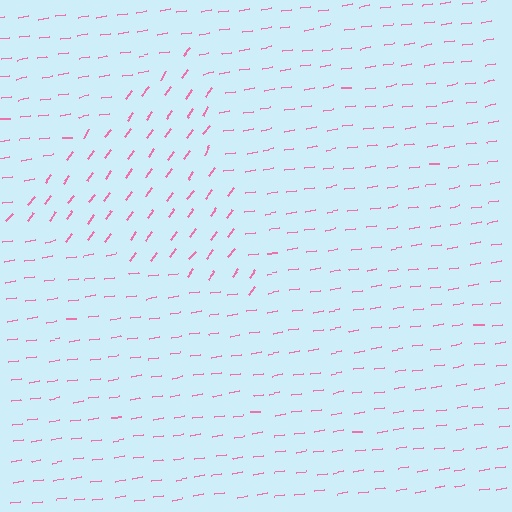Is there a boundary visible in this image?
Yes, there is a texture boundary formed by a change in line orientation.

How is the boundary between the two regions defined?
The boundary is defined purely by a change in line orientation (approximately 45 degrees difference). All lines are the same color and thickness.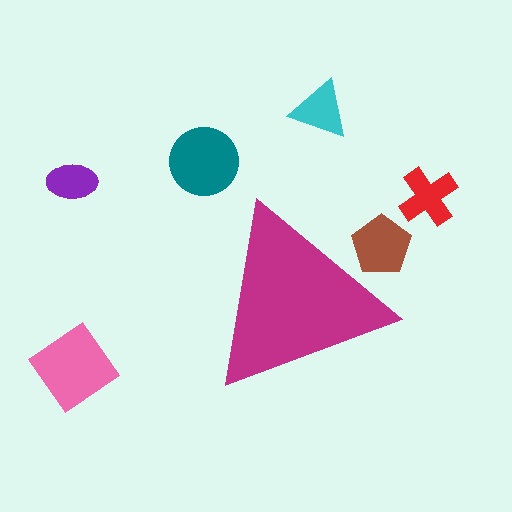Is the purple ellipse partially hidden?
No, the purple ellipse is fully visible.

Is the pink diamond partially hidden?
No, the pink diamond is fully visible.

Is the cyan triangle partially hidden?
No, the cyan triangle is fully visible.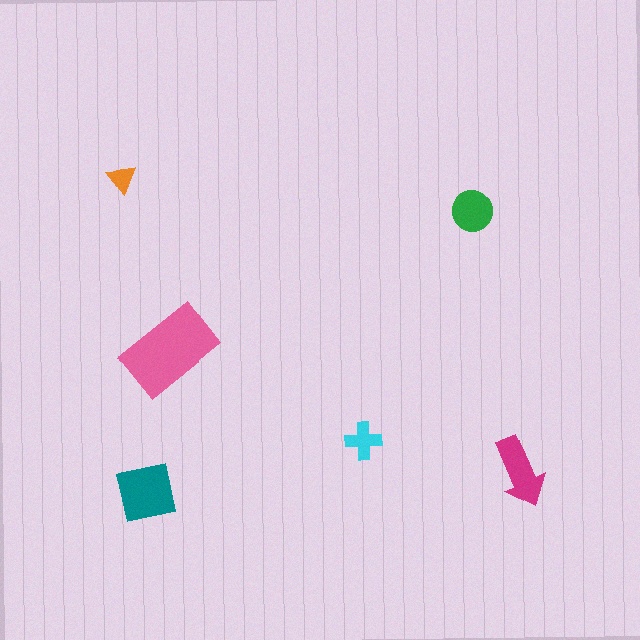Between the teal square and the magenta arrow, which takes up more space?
The teal square.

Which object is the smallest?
The orange triangle.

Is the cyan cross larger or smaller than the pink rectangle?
Smaller.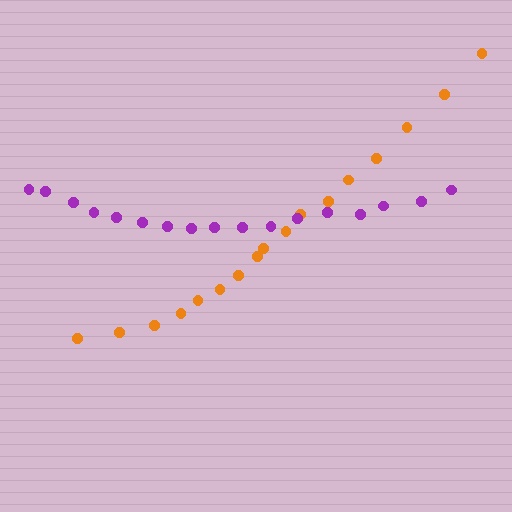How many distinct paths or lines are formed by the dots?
There are 2 distinct paths.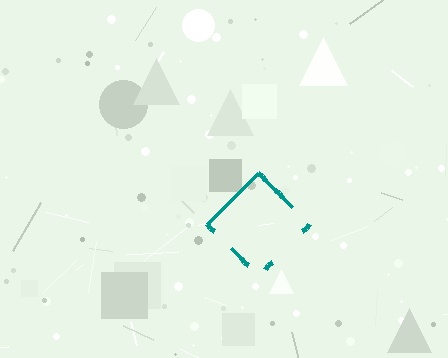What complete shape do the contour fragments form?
The contour fragments form a diamond.